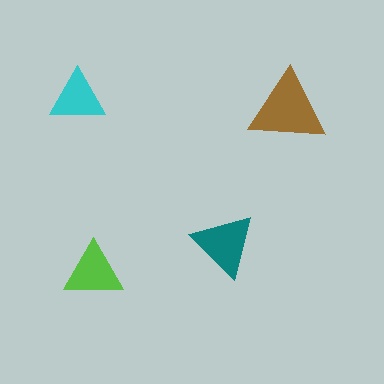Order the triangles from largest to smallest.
the brown one, the teal one, the lime one, the cyan one.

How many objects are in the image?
There are 4 objects in the image.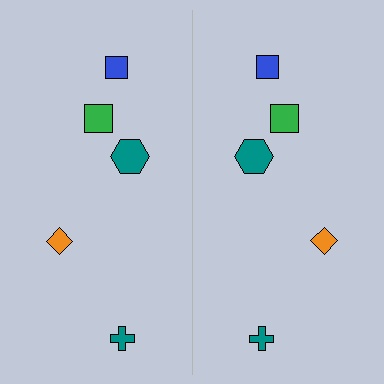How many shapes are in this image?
There are 10 shapes in this image.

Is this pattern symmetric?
Yes, this pattern has bilateral (reflection) symmetry.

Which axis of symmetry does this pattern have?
The pattern has a vertical axis of symmetry running through the center of the image.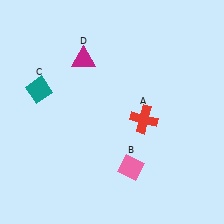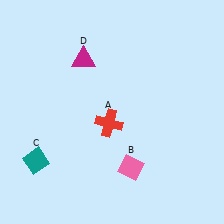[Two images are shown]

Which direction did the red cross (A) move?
The red cross (A) moved left.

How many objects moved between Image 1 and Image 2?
2 objects moved between the two images.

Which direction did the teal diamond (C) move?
The teal diamond (C) moved down.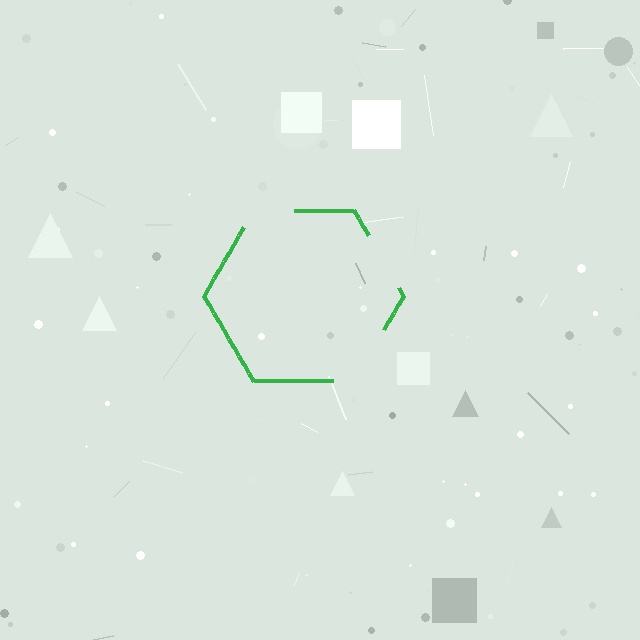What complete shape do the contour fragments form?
The contour fragments form a hexagon.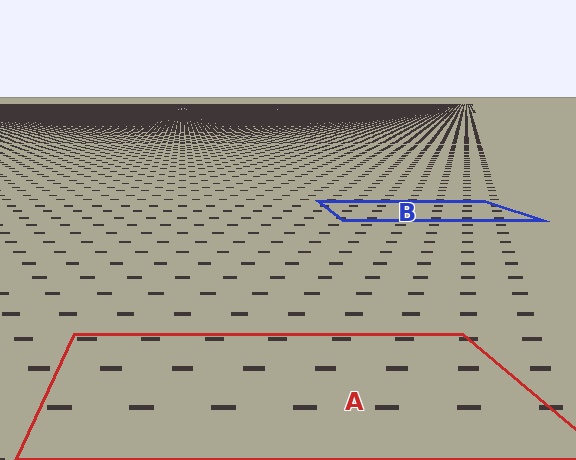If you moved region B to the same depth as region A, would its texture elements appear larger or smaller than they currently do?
They would appear larger. At a closer depth, the same texture elements are projected at a bigger on-screen size.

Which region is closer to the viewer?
Region A is closer. The texture elements there are larger and more spread out.